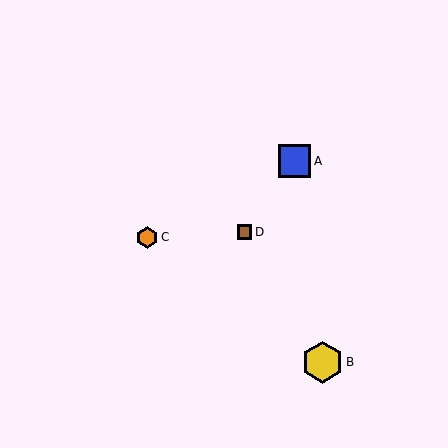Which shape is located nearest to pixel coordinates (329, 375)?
The yellow hexagon (labeled B) at (323, 362) is nearest to that location.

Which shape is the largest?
The yellow hexagon (labeled B) is the largest.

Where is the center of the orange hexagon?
The center of the orange hexagon is at (147, 237).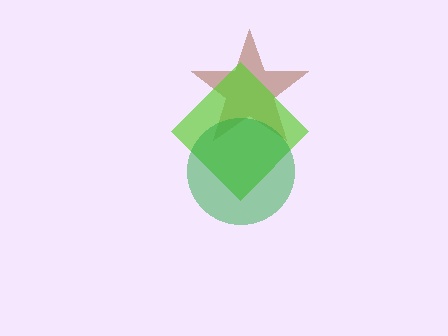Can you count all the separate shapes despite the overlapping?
Yes, there are 3 separate shapes.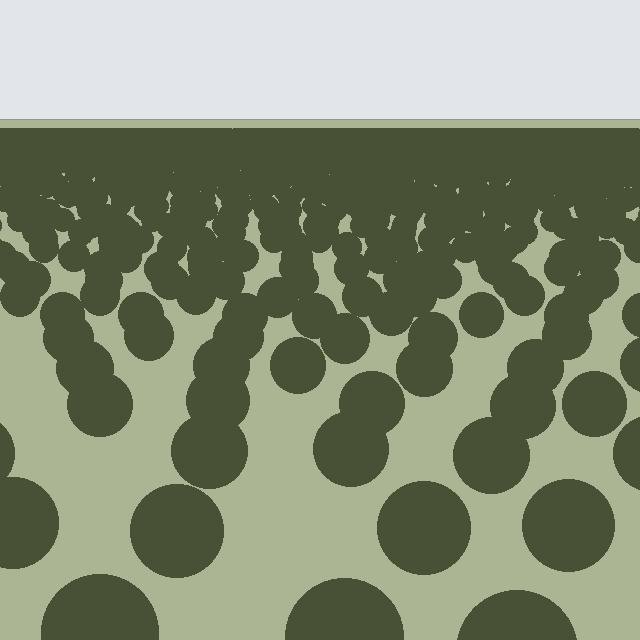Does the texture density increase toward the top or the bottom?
Density increases toward the top.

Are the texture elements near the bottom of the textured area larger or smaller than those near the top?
Larger. Near the bottom, elements are closer to the viewer and appear at a bigger on-screen size.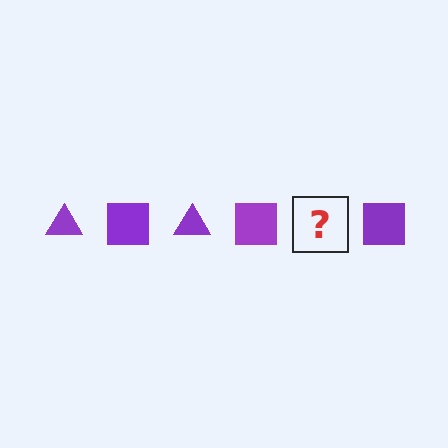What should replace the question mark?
The question mark should be replaced with a purple triangle.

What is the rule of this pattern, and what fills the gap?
The rule is that the pattern cycles through triangle, square shapes in purple. The gap should be filled with a purple triangle.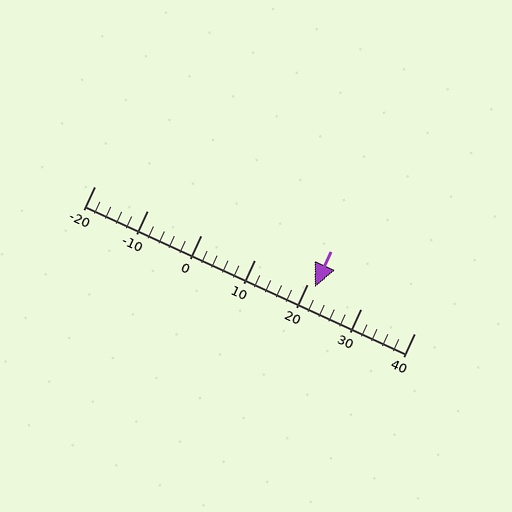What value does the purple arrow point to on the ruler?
The purple arrow points to approximately 21.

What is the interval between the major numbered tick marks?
The major tick marks are spaced 10 units apart.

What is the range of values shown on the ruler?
The ruler shows values from -20 to 40.